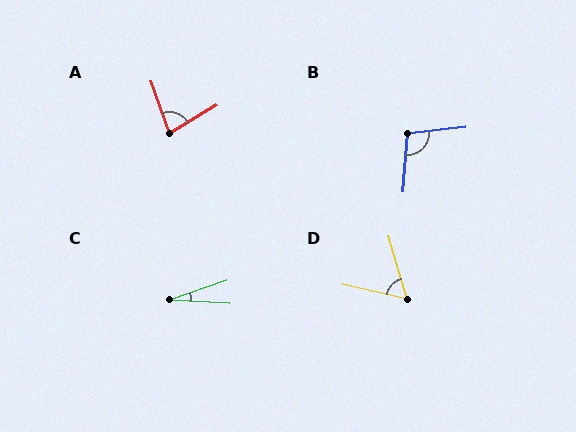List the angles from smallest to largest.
C (22°), D (61°), A (78°), B (100°).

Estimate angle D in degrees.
Approximately 61 degrees.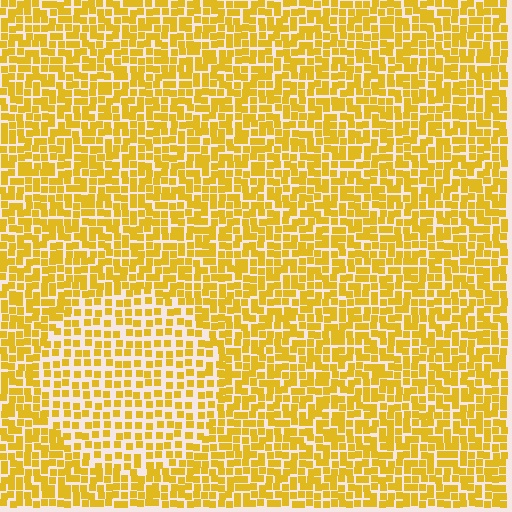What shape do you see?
I see a circle.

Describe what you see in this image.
The image contains small yellow elements arranged at two different densities. A circle-shaped region is visible where the elements are less densely packed than the surrounding area.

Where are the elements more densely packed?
The elements are more densely packed outside the circle boundary.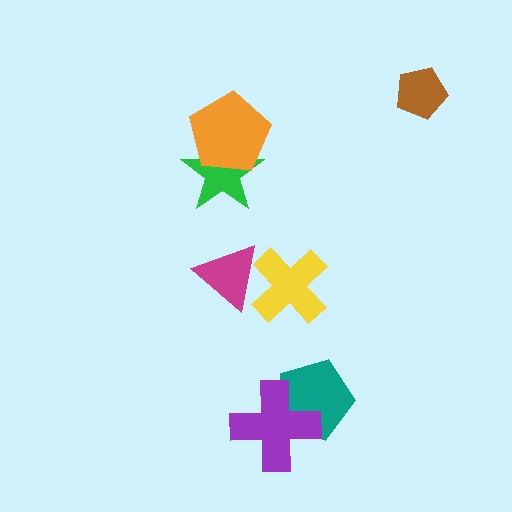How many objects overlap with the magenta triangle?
1 object overlaps with the magenta triangle.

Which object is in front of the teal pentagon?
The purple cross is in front of the teal pentagon.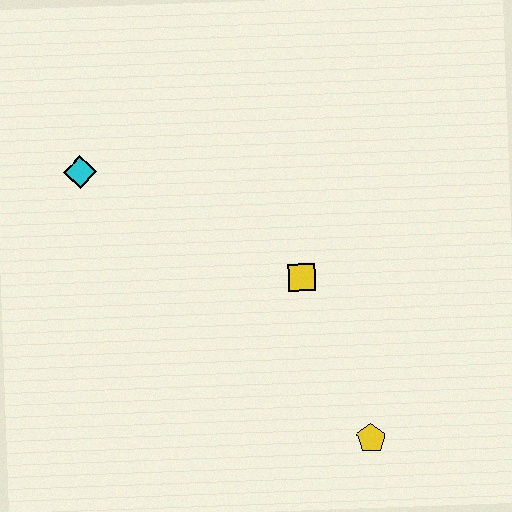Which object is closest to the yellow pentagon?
The yellow square is closest to the yellow pentagon.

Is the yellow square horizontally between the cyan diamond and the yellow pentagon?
Yes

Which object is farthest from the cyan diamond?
The yellow pentagon is farthest from the cyan diamond.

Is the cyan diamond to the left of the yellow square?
Yes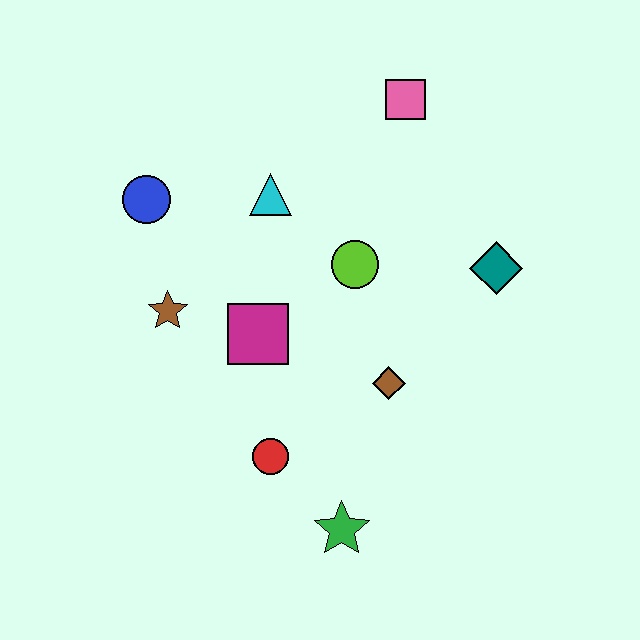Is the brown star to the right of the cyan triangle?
No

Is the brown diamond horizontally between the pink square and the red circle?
Yes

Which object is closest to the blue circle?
The brown star is closest to the blue circle.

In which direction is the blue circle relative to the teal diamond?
The blue circle is to the left of the teal diamond.